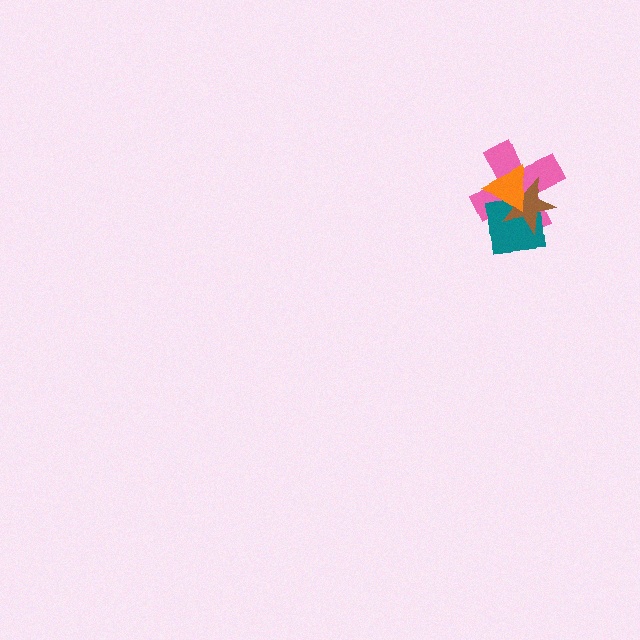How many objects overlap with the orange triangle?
3 objects overlap with the orange triangle.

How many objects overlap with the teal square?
3 objects overlap with the teal square.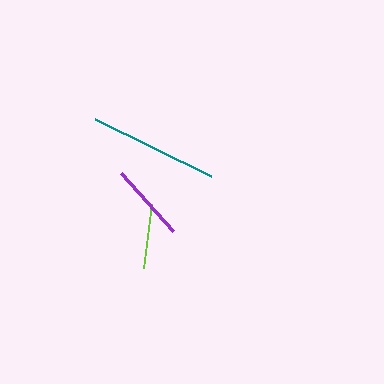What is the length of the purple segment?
The purple segment is approximately 78 pixels long.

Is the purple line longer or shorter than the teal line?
The teal line is longer than the purple line.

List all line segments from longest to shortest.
From longest to shortest: teal, purple, lime.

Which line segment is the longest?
The teal line is the longest at approximately 129 pixels.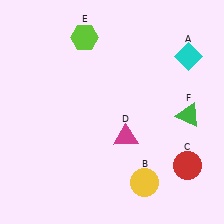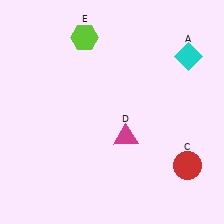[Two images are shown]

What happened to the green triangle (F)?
The green triangle (F) was removed in Image 2. It was in the bottom-right area of Image 1.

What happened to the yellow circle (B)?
The yellow circle (B) was removed in Image 2. It was in the bottom-right area of Image 1.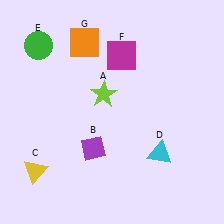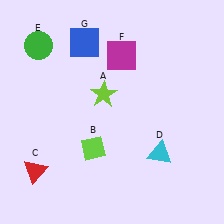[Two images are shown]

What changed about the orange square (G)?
In Image 1, G is orange. In Image 2, it changed to blue.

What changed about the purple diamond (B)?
In Image 1, B is purple. In Image 2, it changed to lime.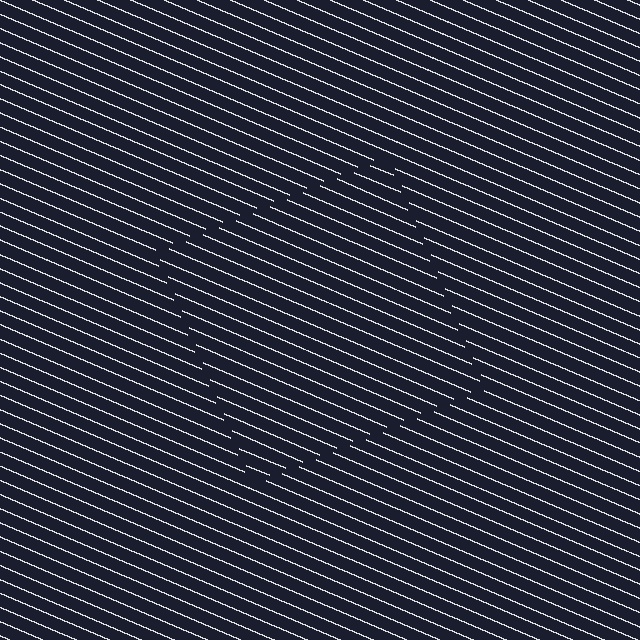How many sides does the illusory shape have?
4 sides — the line-ends trace a square.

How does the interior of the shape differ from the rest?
The interior of the shape contains the same grating, shifted by half a period — the contour is defined by the phase discontinuity where line-ends from the inner and outer gratings abut.